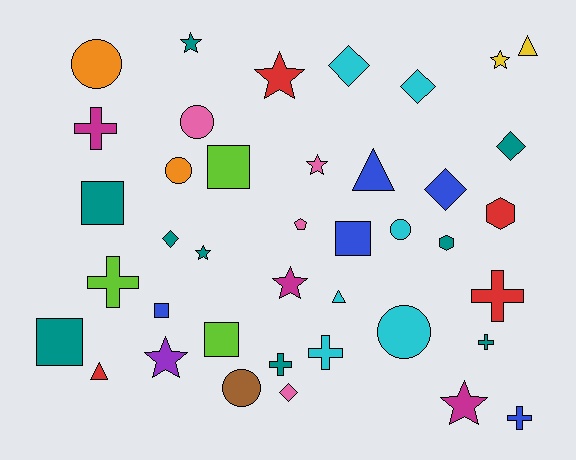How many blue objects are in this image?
There are 5 blue objects.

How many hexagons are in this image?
There are 2 hexagons.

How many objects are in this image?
There are 40 objects.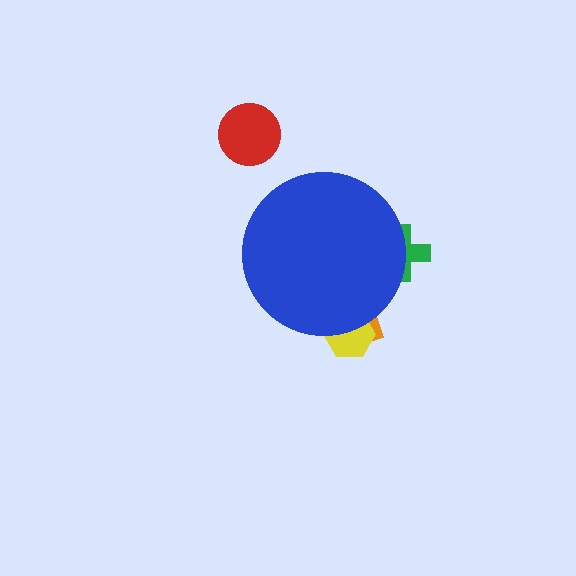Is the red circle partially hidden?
No, the red circle is fully visible.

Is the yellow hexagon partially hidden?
Yes, the yellow hexagon is partially hidden behind the blue circle.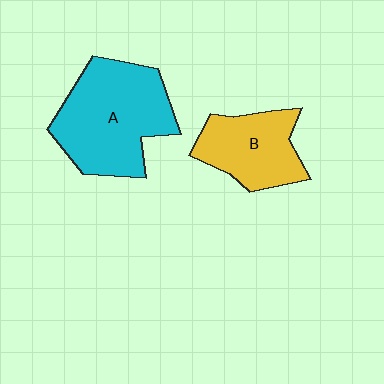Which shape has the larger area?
Shape A (cyan).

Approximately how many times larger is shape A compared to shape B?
Approximately 1.6 times.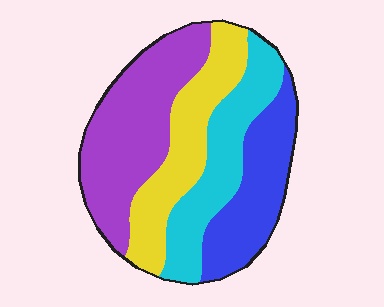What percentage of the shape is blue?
Blue covers roughly 20% of the shape.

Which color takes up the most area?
Purple, at roughly 30%.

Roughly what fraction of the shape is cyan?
Cyan takes up about one quarter (1/4) of the shape.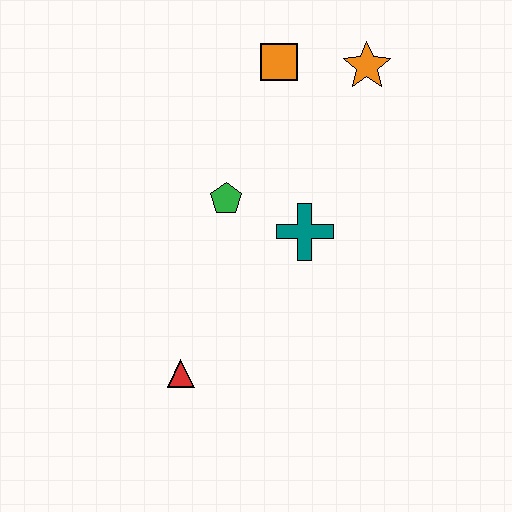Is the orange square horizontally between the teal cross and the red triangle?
Yes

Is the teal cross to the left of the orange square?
No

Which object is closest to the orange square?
The orange star is closest to the orange square.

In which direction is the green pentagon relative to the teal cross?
The green pentagon is to the left of the teal cross.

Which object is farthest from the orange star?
The red triangle is farthest from the orange star.